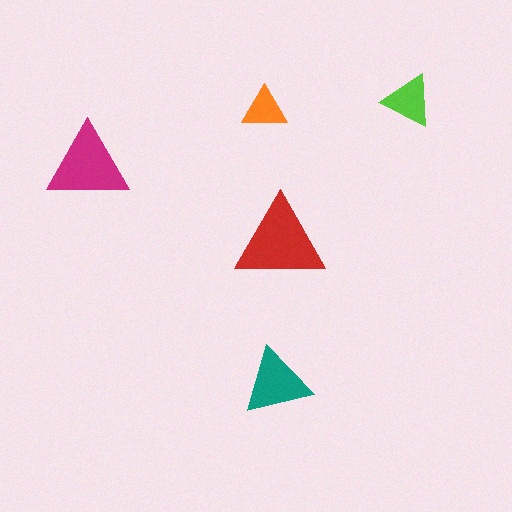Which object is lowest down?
The teal triangle is bottommost.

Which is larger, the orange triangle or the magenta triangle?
The magenta one.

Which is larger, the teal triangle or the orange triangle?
The teal one.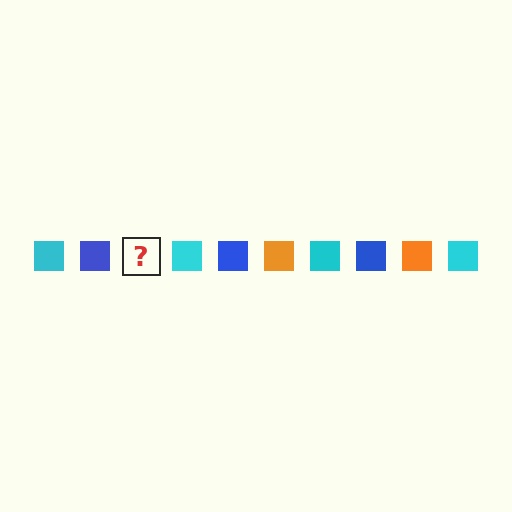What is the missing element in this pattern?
The missing element is an orange square.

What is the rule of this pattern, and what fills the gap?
The rule is that the pattern cycles through cyan, blue, orange squares. The gap should be filled with an orange square.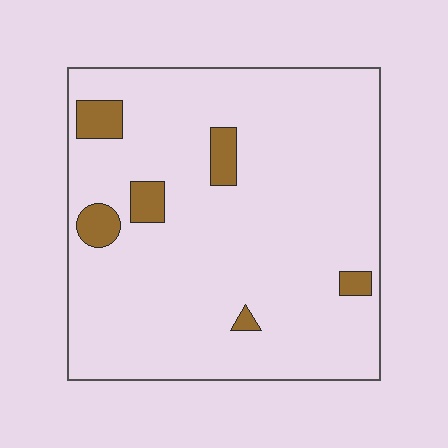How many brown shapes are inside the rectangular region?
6.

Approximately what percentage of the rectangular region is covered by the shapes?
Approximately 10%.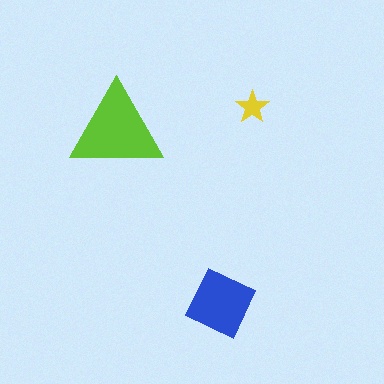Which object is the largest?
The lime triangle.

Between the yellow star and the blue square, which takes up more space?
The blue square.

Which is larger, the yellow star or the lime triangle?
The lime triangle.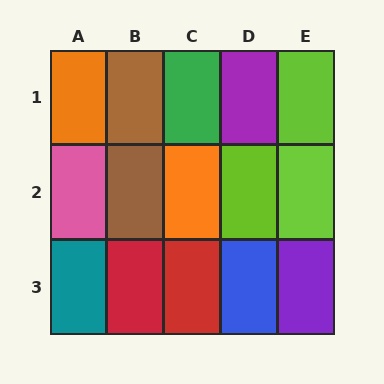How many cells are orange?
2 cells are orange.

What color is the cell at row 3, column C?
Red.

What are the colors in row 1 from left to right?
Orange, brown, green, purple, lime.